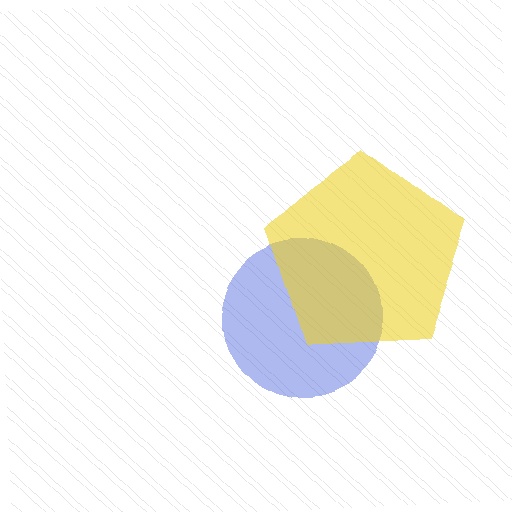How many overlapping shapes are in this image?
There are 2 overlapping shapes in the image.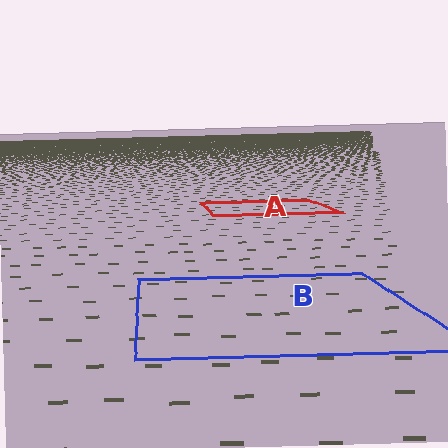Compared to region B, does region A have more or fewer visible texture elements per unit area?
Region A has more texture elements per unit area — they are packed more densely because it is farther away.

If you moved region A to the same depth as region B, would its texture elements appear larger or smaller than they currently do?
They would appear larger. At a closer depth, the same texture elements are projected at a bigger on-screen size.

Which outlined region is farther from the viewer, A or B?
Region A is farther from the viewer — the texture elements inside it appear smaller and more densely packed.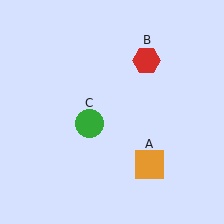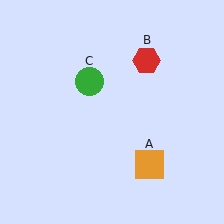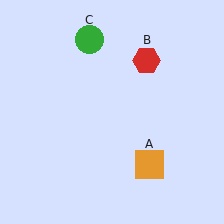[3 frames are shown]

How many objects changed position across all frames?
1 object changed position: green circle (object C).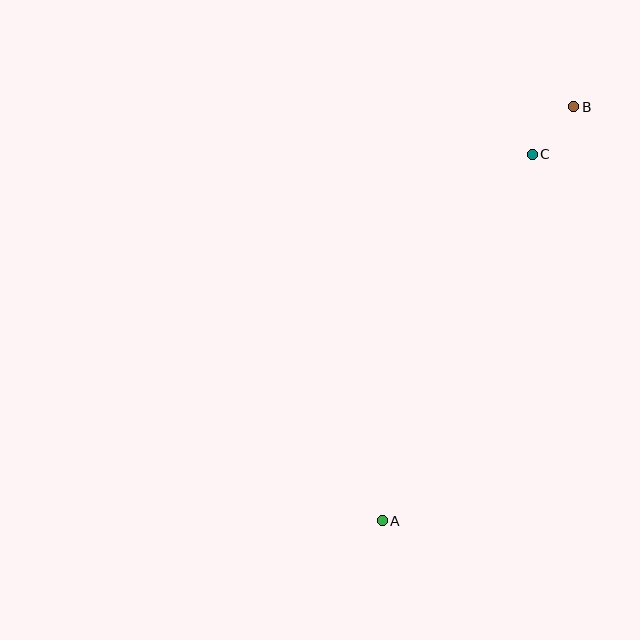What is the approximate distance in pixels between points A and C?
The distance between A and C is approximately 396 pixels.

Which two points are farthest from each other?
Points A and B are farthest from each other.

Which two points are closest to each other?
Points B and C are closest to each other.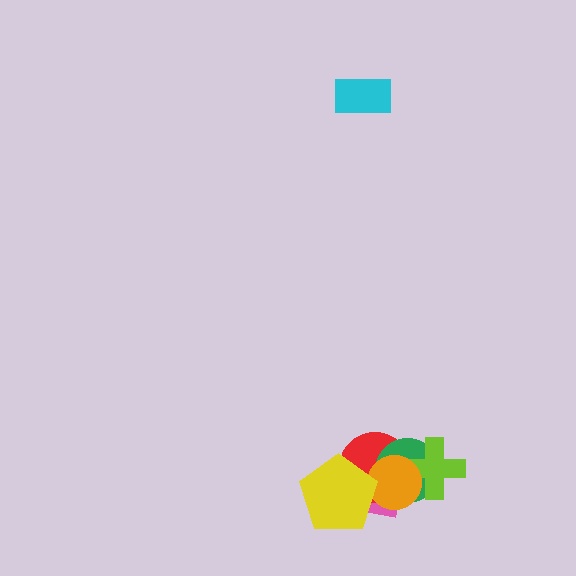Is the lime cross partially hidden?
Yes, it is partially covered by another shape.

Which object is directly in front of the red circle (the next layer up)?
The green circle is directly in front of the red circle.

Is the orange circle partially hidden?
Yes, it is partially covered by another shape.